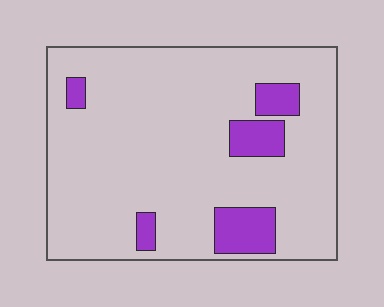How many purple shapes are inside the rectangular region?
5.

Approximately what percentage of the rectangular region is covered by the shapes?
Approximately 15%.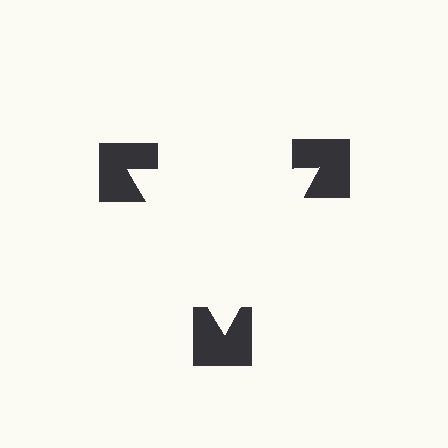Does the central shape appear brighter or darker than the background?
It typically appears slightly brighter than the background, even though no actual brightness change is drawn.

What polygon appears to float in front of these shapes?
An illusory triangle — its edges are inferred from the aligned wedge cuts in the notched squares, not physically drawn.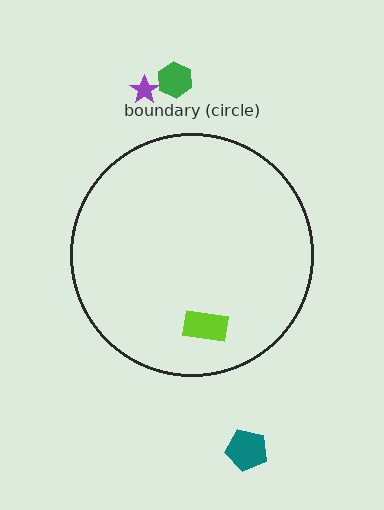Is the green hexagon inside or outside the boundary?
Outside.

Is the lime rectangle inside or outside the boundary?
Inside.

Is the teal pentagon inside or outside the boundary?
Outside.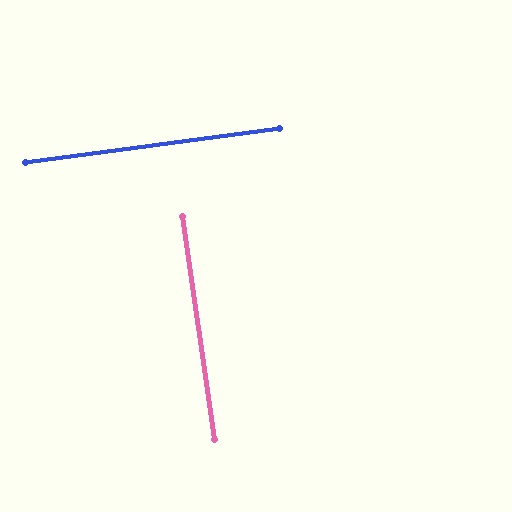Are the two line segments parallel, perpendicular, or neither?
Perpendicular — they meet at approximately 90°.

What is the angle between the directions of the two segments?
Approximately 90 degrees.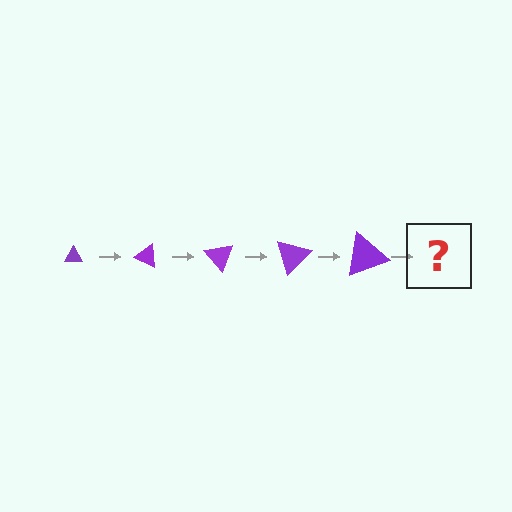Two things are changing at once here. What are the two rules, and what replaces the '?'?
The two rules are that the triangle grows larger each step and it rotates 25 degrees each step. The '?' should be a triangle, larger than the previous one and rotated 125 degrees from the start.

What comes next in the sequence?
The next element should be a triangle, larger than the previous one and rotated 125 degrees from the start.